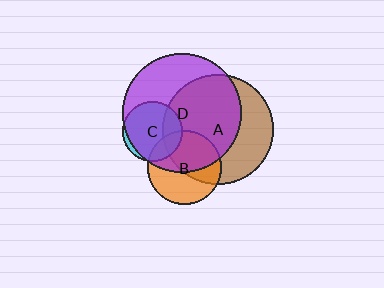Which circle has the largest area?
Circle D (purple).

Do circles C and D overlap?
Yes.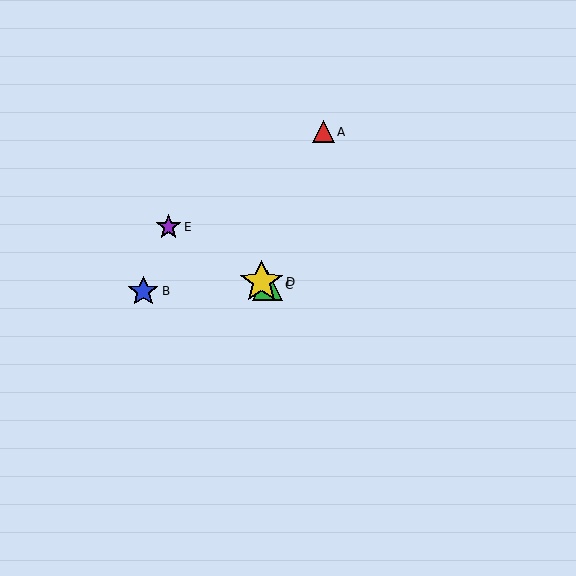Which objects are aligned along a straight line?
Objects C, D, E are aligned along a straight line.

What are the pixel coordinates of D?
Object D is at (262, 282).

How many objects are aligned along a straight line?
3 objects (C, D, E) are aligned along a straight line.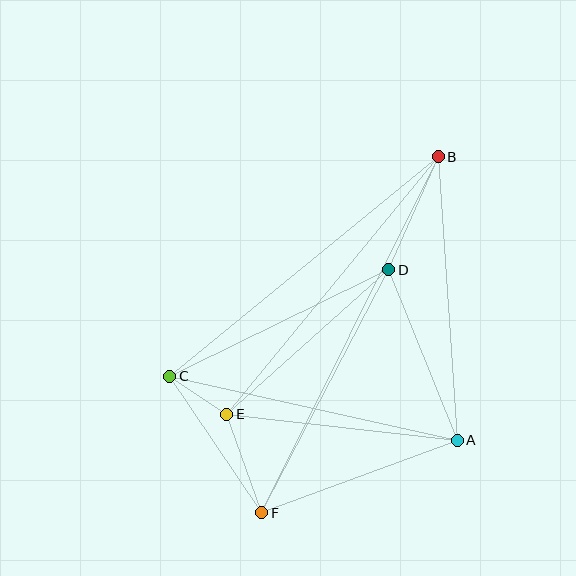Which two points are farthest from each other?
Points B and F are farthest from each other.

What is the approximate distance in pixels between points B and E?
The distance between B and E is approximately 333 pixels.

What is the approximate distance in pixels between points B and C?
The distance between B and C is approximately 347 pixels.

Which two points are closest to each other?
Points C and E are closest to each other.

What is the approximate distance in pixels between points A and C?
The distance between A and C is approximately 295 pixels.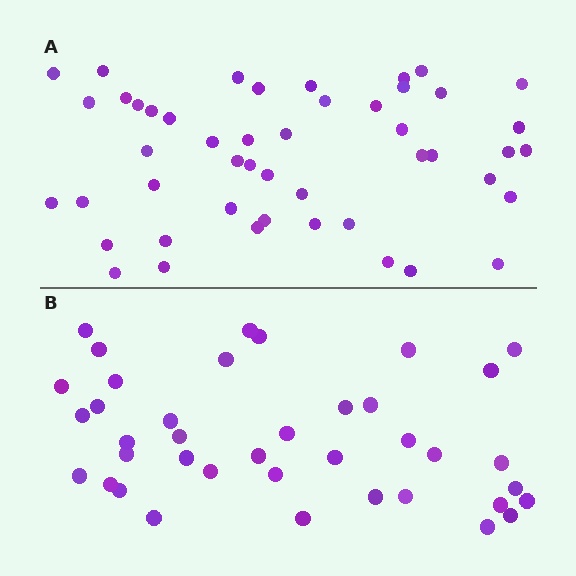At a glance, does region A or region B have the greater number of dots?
Region A (the top region) has more dots.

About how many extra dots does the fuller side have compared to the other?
Region A has roughly 8 or so more dots than region B.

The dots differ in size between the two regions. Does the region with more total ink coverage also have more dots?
No. Region B has more total ink coverage because its dots are larger, but region A actually contains more individual dots. Total area can be misleading — the number of items is what matters here.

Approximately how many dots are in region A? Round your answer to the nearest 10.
About 50 dots. (The exact count is 48, which rounds to 50.)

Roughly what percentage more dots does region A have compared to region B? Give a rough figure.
About 25% more.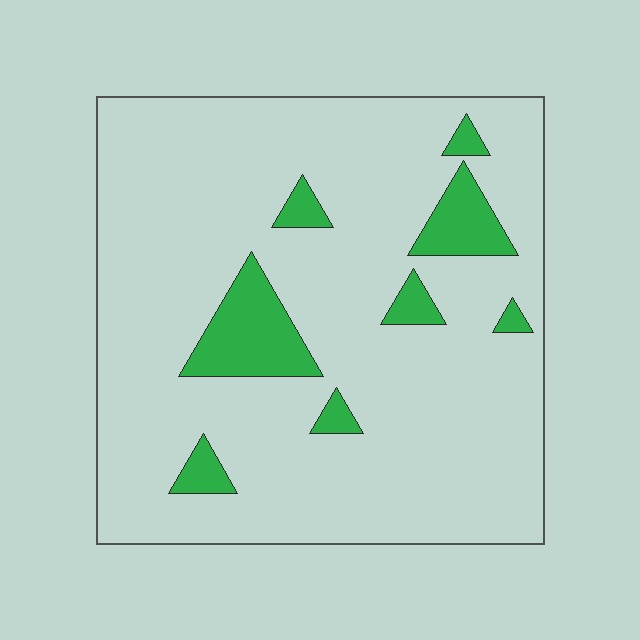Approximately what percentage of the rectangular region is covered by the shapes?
Approximately 10%.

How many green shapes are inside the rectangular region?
8.